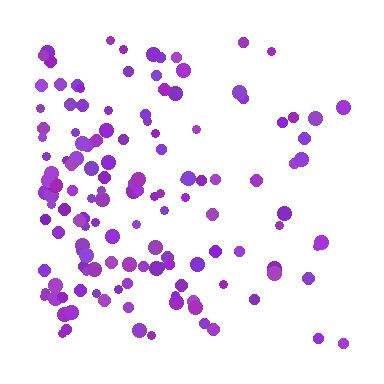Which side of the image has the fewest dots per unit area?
The right.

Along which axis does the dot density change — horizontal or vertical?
Horizontal.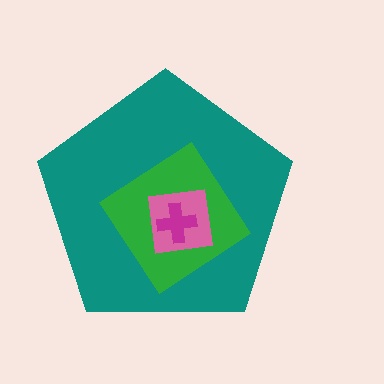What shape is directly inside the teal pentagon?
The green diamond.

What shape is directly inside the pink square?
The magenta cross.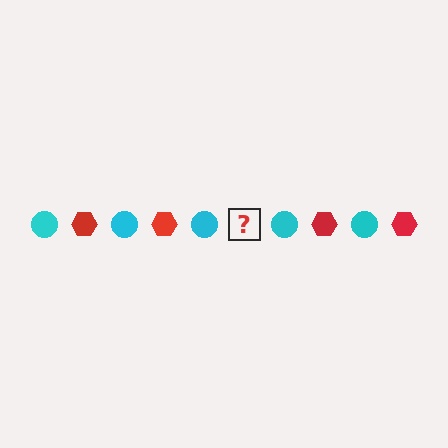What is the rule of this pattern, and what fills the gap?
The rule is that the pattern alternates between cyan circle and red hexagon. The gap should be filled with a red hexagon.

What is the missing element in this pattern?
The missing element is a red hexagon.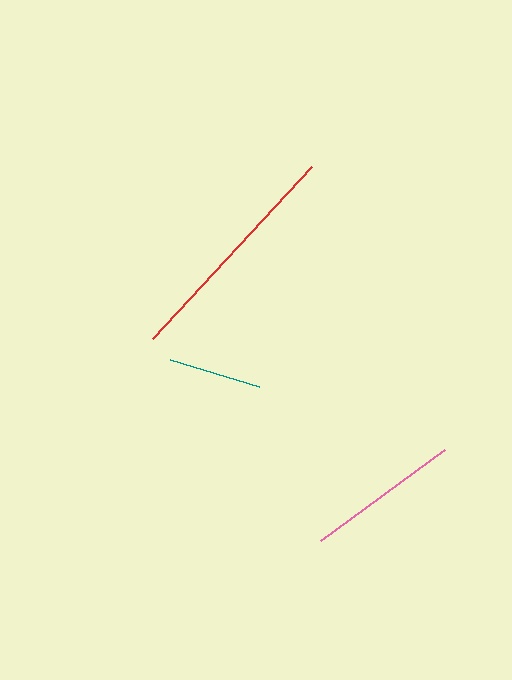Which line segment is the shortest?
The teal line is the shortest at approximately 92 pixels.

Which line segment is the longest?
The red line is the longest at approximately 234 pixels.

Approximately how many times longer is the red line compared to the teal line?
The red line is approximately 2.5 times the length of the teal line.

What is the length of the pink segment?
The pink segment is approximately 154 pixels long.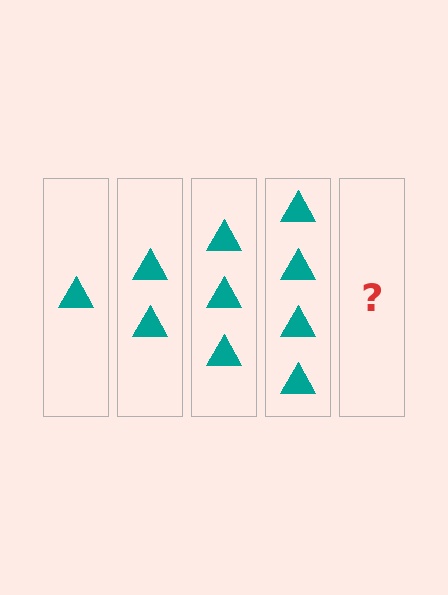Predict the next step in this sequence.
The next step is 5 triangles.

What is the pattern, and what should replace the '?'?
The pattern is that each step adds one more triangle. The '?' should be 5 triangles.